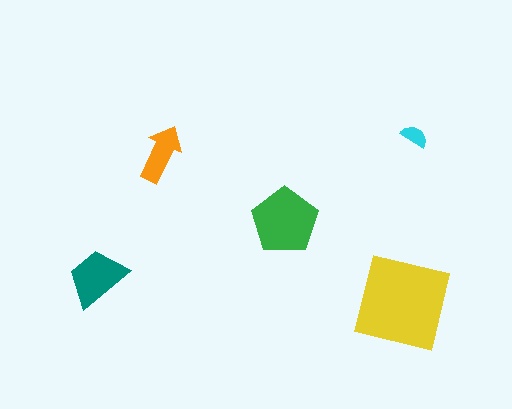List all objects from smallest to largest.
The cyan semicircle, the orange arrow, the teal trapezoid, the green pentagon, the yellow square.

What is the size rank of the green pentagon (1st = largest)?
2nd.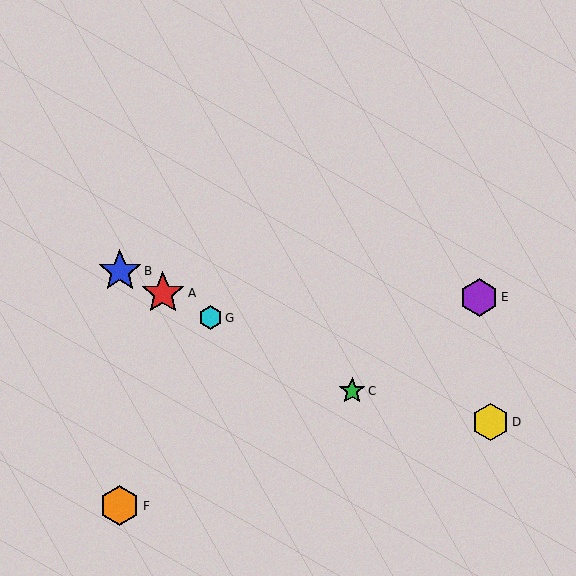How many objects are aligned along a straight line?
4 objects (A, B, C, G) are aligned along a straight line.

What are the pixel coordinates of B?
Object B is at (120, 271).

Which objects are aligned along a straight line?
Objects A, B, C, G are aligned along a straight line.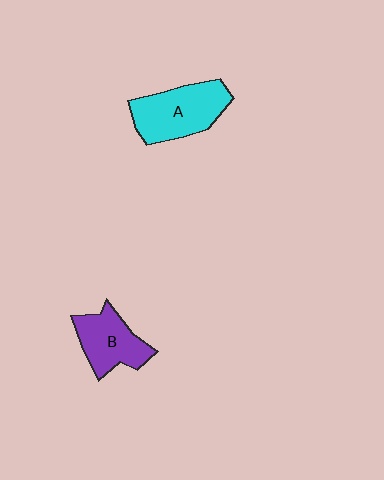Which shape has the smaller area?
Shape B (purple).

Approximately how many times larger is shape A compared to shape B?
Approximately 1.3 times.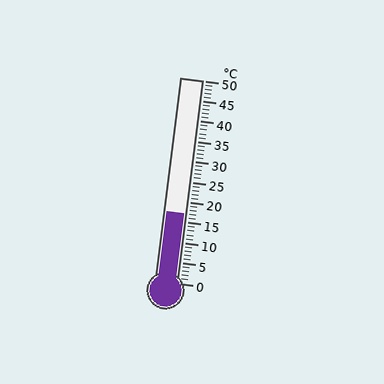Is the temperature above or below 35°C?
The temperature is below 35°C.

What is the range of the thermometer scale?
The thermometer scale ranges from 0°C to 50°C.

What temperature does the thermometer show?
The thermometer shows approximately 17°C.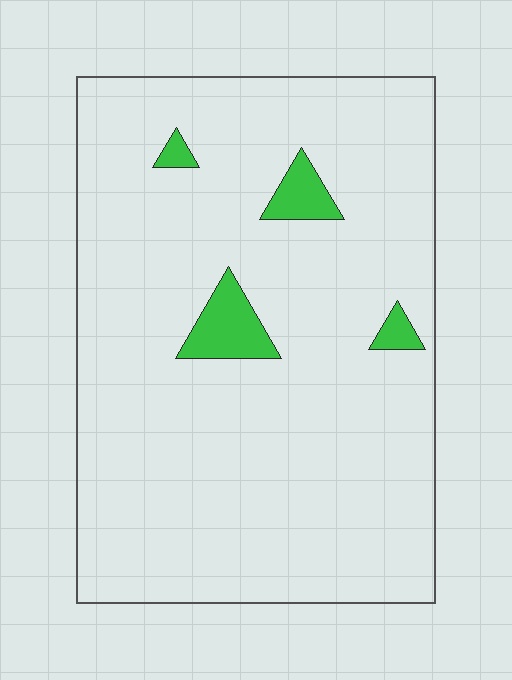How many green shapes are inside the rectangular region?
4.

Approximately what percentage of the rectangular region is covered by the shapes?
Approximately 5%.